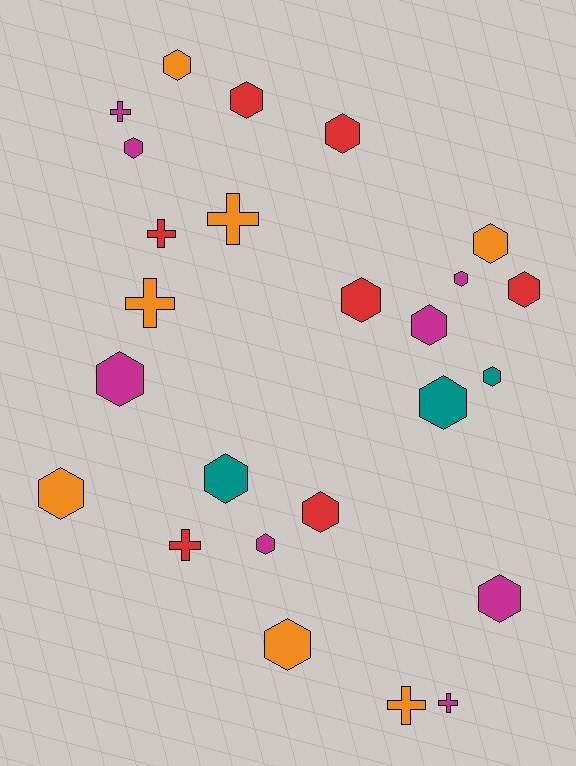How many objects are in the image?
There are 25 objects.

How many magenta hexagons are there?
There are 6 magenta hexagons.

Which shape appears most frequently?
Hexagon, with 18 objects.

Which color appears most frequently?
Magenta, with 8 objects.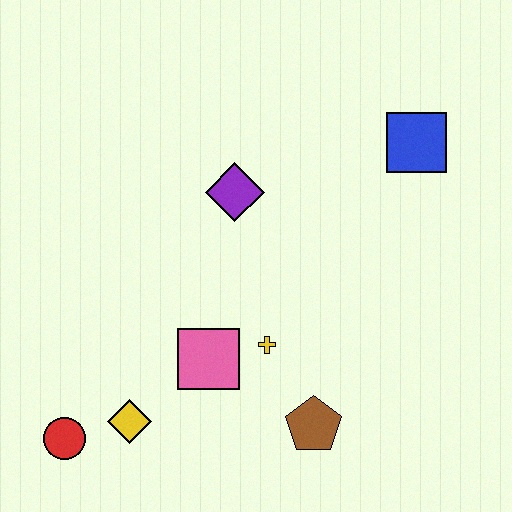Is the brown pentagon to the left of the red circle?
No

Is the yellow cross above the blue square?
No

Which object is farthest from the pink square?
The blue square is farthest from the pink square.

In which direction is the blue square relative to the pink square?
The blue square is above the pink square.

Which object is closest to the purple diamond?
The yellow cross is closest to the purple diamond.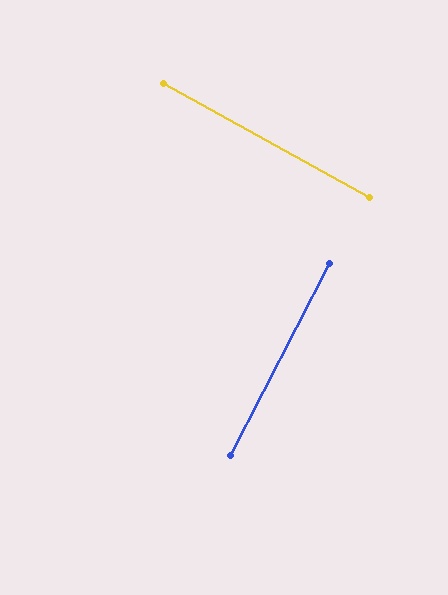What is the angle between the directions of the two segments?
Approximately 88 degrees.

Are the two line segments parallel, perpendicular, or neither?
Perpendicular — they meet at approximately 88°.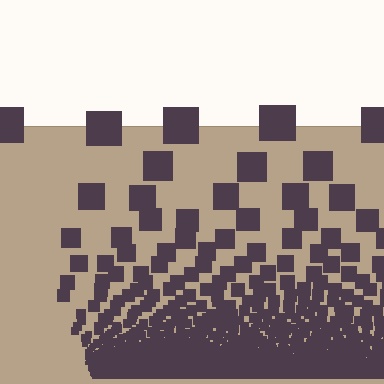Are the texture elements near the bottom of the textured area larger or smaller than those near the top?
Smaller. The gradient is inverted — elements near the bottom are smaller and denser.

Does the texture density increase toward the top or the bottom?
Density increases toward the bottom.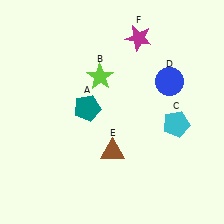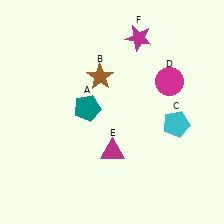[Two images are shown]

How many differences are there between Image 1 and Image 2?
There are 3 differences between the two images.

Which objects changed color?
B changed from lime to brown. D changed from blue to magenta. E changed from brown to magenta.